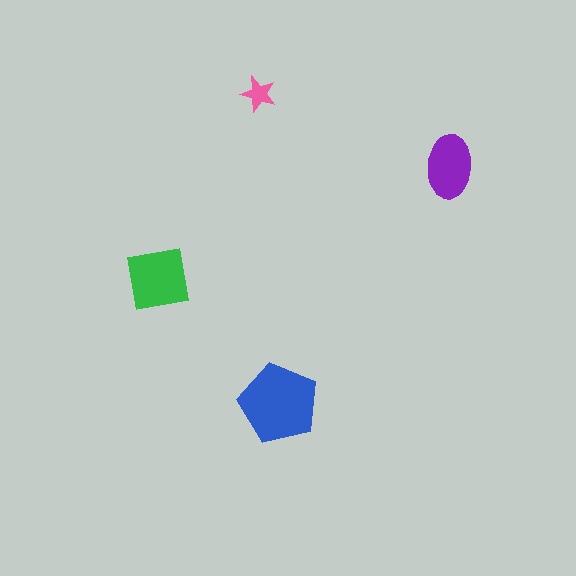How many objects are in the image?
There are 4 objects in the image.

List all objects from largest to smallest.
The blue pentagon, the green square, the purple ellipse, the pink star.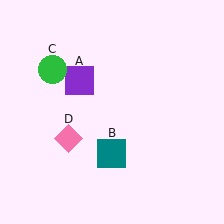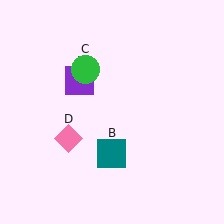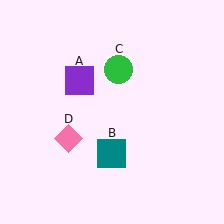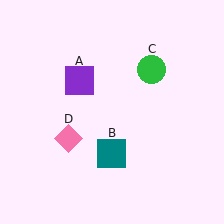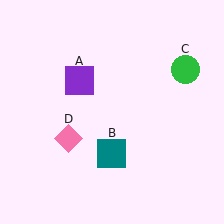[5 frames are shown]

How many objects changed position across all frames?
1 object changed position: green circle (object C).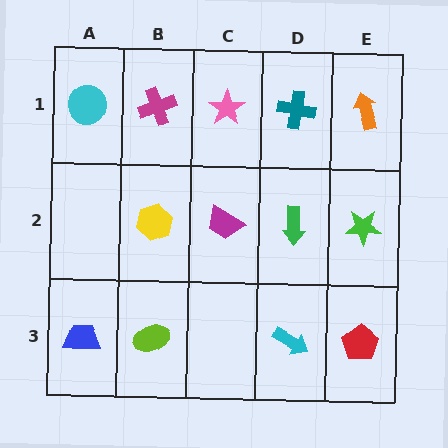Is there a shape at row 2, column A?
No, that cell is empty.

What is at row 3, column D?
A cyan arrow.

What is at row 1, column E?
An orange arrow.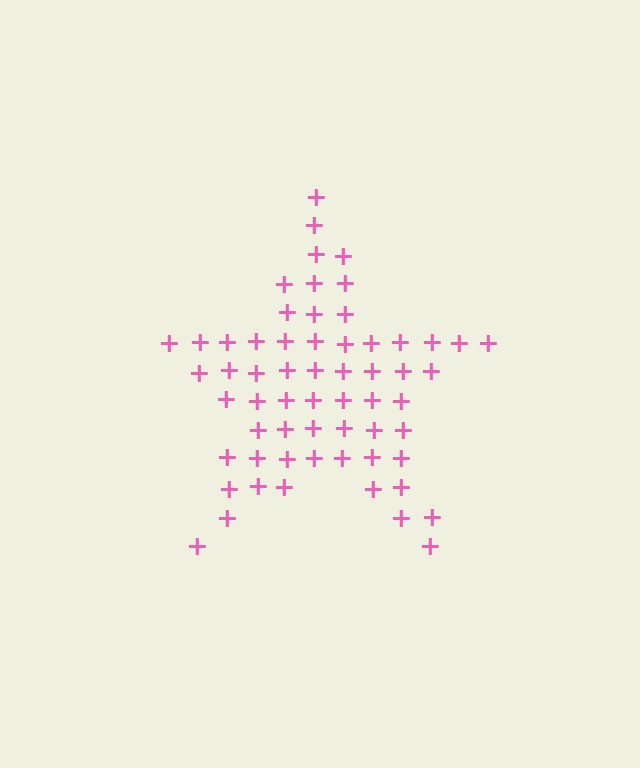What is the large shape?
The large shape is a star.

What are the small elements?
The small elements are plus signs.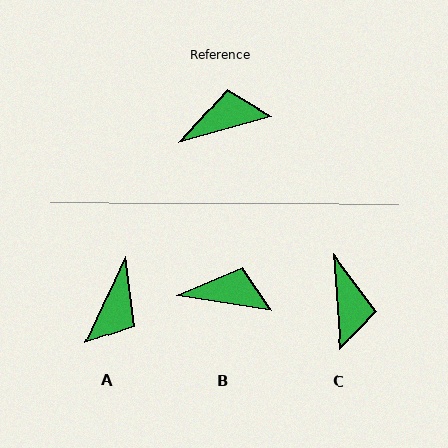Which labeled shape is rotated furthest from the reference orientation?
A, about 130 degrees away.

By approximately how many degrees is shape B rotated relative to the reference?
Approximately 25 degrees clockwise.